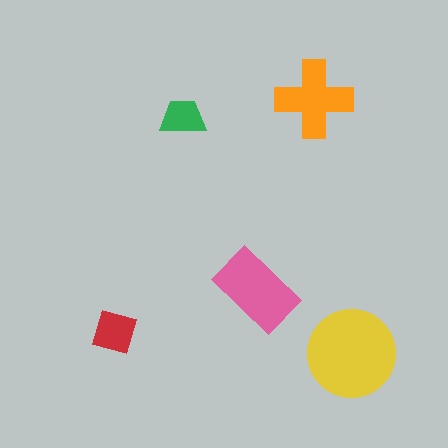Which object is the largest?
The yellow circle.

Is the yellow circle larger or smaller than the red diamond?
Larger.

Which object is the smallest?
The green trapezoid.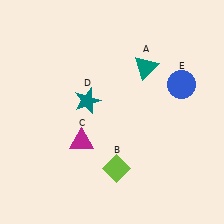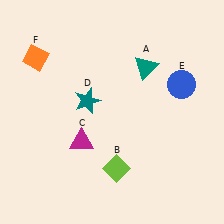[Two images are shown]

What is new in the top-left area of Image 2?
An orange diamond (F) was added in the top-left area of Image 2.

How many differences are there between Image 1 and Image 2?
There is 1 difference between the two images.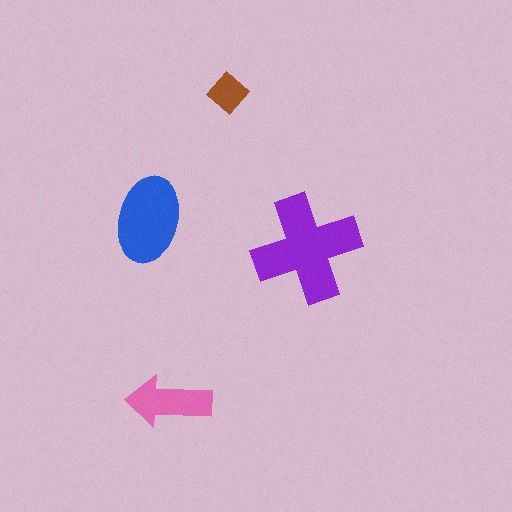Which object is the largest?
The purple cross.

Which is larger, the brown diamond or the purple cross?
The purple cross.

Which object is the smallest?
The brown diamond.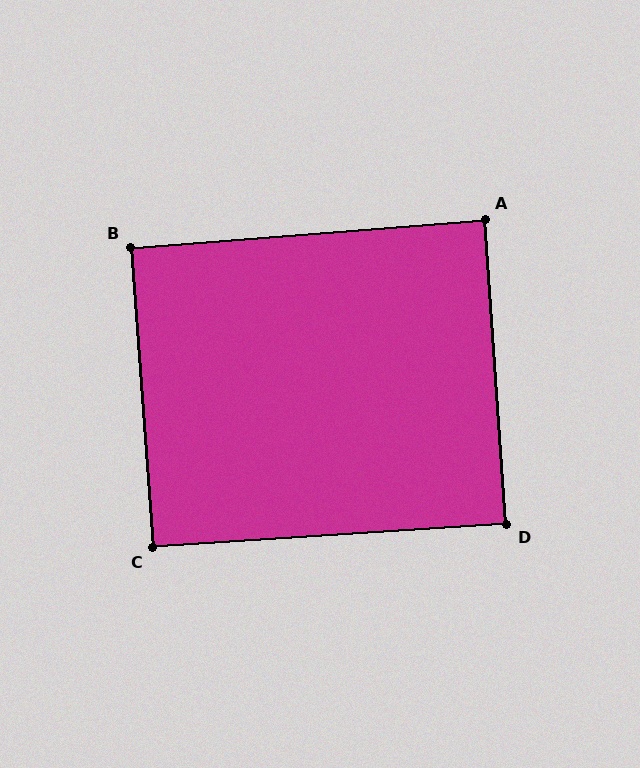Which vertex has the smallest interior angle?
A, at approximately 89 degrees.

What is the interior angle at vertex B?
Approximately 90 degrees (approximately right).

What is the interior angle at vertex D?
Approximately 90 degrees (approximately right).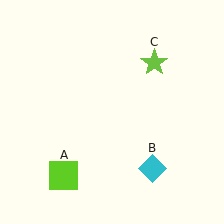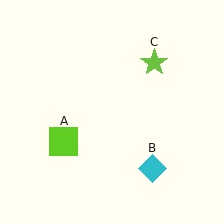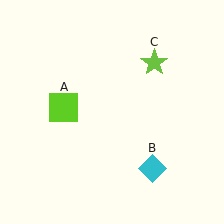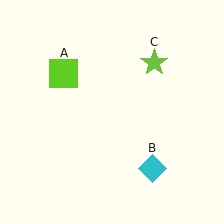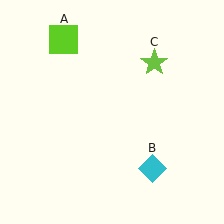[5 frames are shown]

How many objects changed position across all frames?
1 object changed position: lime square (object A).